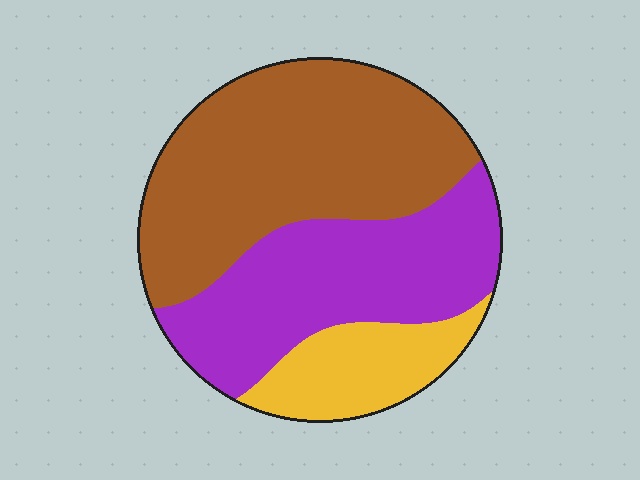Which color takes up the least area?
Yellow, at roughly 15%.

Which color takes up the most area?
Brown, at roughly 50%.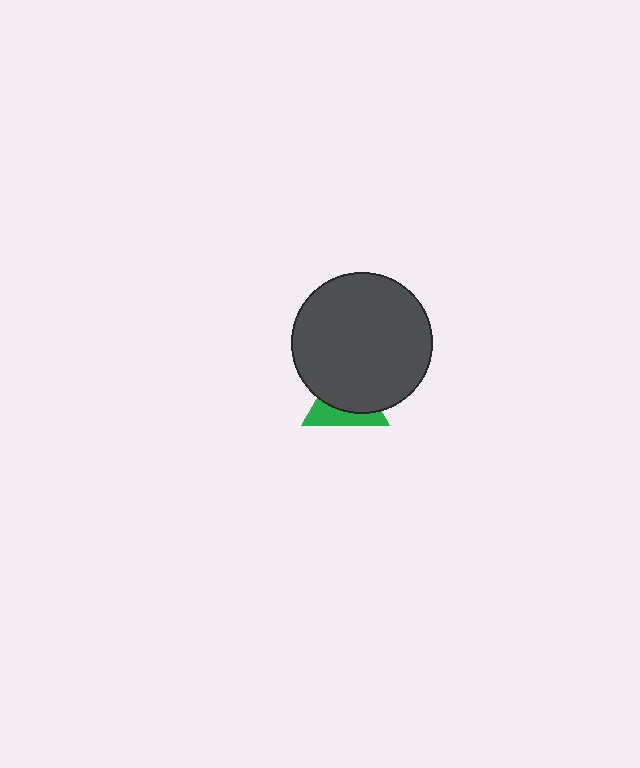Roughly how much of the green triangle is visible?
A small part of it is visible (roughly 37%).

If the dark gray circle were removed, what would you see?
You would see the complete green triangle.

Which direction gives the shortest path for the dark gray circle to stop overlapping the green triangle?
Moving up gives the shortest separation.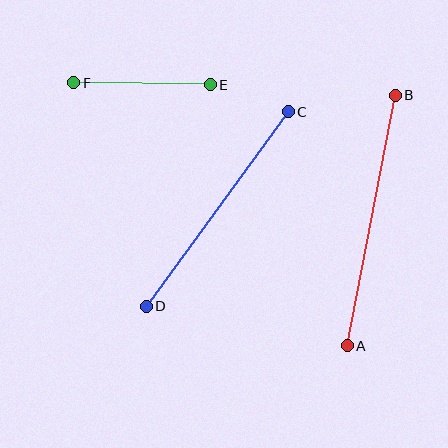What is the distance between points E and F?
The distance is approximately 137 pixels.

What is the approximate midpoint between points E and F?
The midpoint is at approximately (142, 84) pixels.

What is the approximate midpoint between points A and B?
The midpoint is at approximately (371, 220) pixels.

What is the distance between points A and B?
The distance is approximately 255 pixels.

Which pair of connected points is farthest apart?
Points A and B are farthest apart.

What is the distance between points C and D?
The distance is approximately 240 pixels.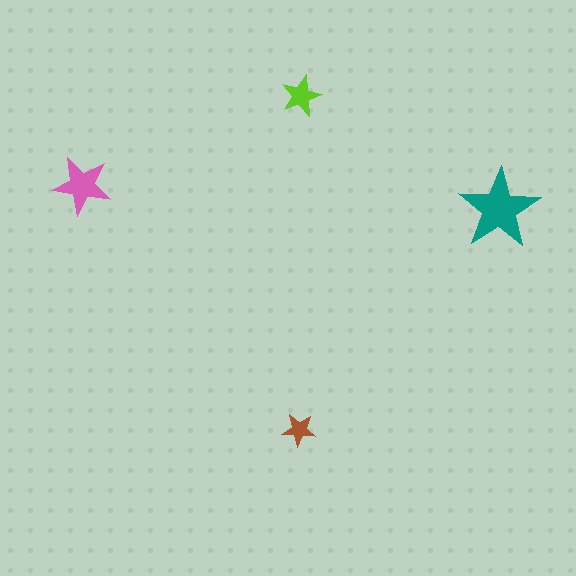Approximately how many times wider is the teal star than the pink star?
About 1.5 times wider.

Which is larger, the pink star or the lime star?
The pink one.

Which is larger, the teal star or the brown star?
The teal one.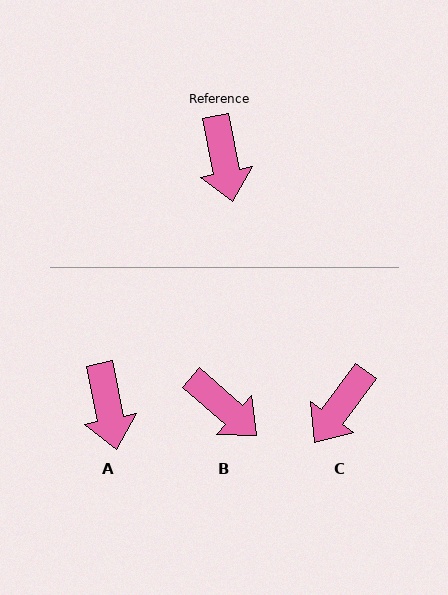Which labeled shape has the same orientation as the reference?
A.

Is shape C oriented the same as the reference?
No, it is off by about 47 degrees.